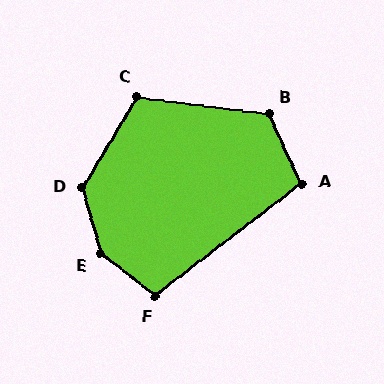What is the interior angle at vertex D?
Approximately 133 degrees (obtuse).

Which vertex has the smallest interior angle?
A, at approximately 103 degrees.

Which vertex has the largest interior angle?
E, at approximately 144 degrees.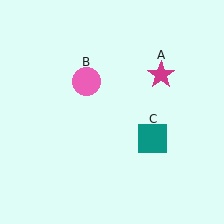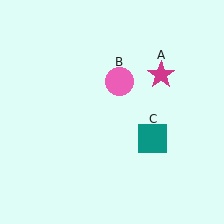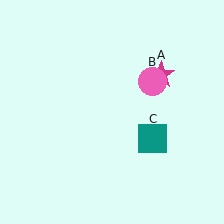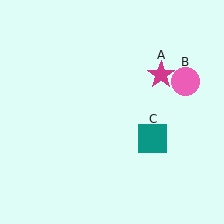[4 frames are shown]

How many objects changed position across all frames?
1 object changed position: pink circle (object B).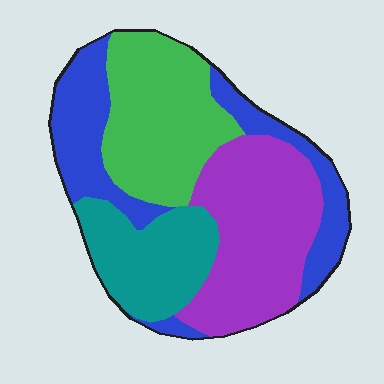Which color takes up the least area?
Teal, at roughly 20%.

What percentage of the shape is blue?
Blue covers 25% of the shape.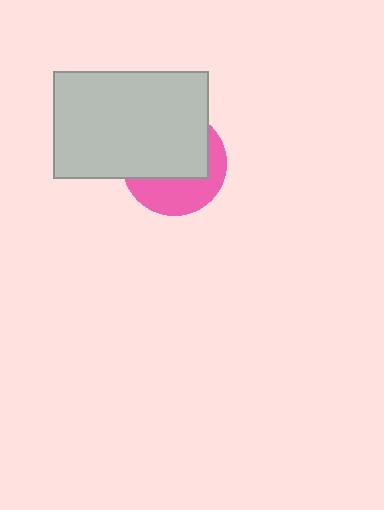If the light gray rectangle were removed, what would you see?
You would see the complete pink circle.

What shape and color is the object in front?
The object in front is a light gray rectangle.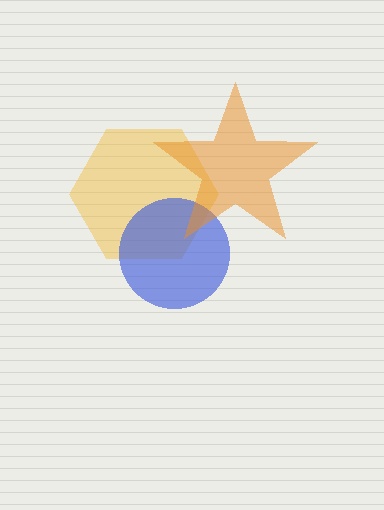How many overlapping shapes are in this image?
There are 3 overlapping shapes in the image.